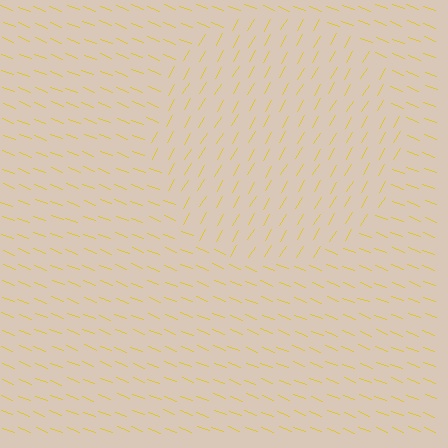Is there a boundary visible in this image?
Yes, there is a texture boundary formed by a change in line orientation.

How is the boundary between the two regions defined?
The boundary is defined purely by a change in line orientation (approximately 81 degrees difference). All lines are the same color and thickness.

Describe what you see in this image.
The image is filled with small yellow line segments. A circle region in the image has lines oriented differently from the surrounding lines, creating a visible texture boundary.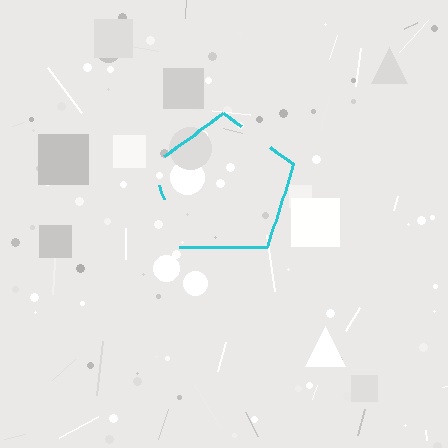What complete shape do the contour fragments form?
The contour fragments form a pentagon.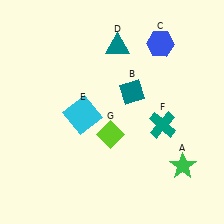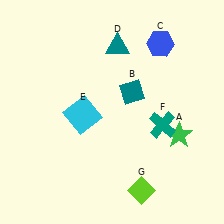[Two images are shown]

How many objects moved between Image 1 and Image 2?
2 objects moved between the two images.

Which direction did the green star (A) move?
The green star (A) moved up.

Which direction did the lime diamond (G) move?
The lime diamond (G) moved down.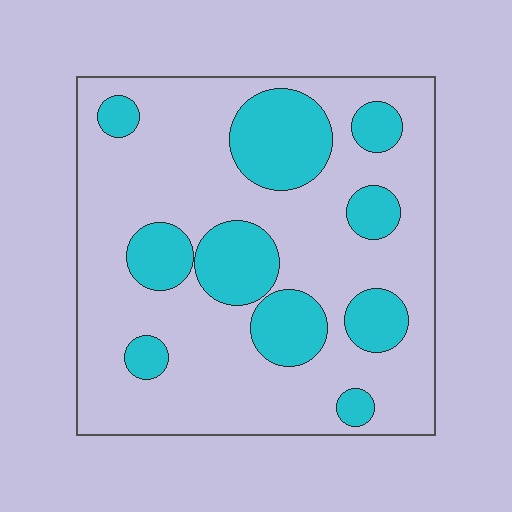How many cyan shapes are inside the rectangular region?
10.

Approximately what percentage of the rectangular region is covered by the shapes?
Approximately 25%.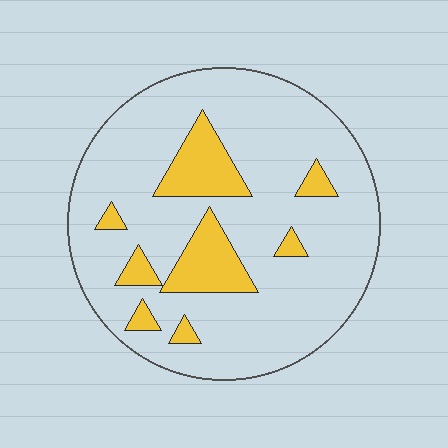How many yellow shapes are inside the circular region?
8.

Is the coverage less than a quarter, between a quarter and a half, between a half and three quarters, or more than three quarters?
Less than a quarter.